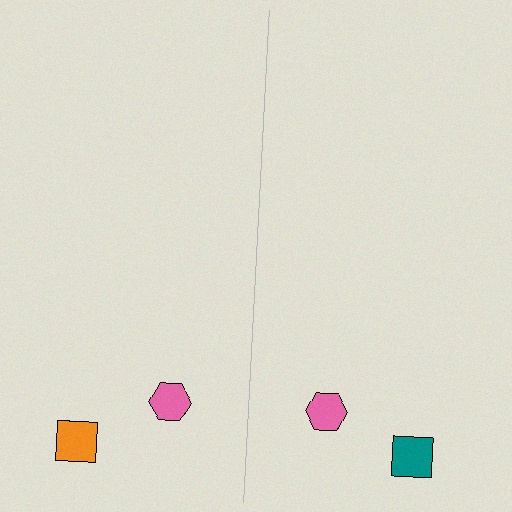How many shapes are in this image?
There are 4 shapes in this image.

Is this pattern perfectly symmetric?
No, the pattern is not perfectly symmetric. The teal square on the right side breaks the symmetry — its mirror counterpart is orange.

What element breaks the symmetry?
The teal square on the right side breaks the symmetry — its mirror counterpart is orange.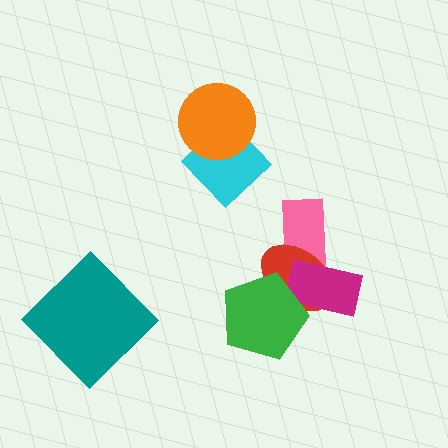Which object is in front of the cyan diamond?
The orange circle is in front of the cyan diamond.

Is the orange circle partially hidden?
No, no other shape covers it.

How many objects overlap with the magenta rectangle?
3 objects overlap with the magenta rectangle.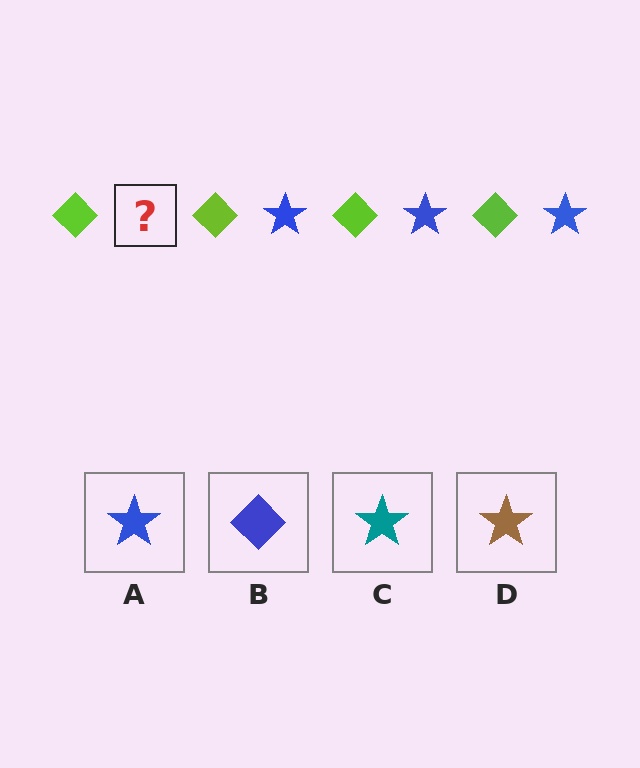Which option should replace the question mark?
Option A.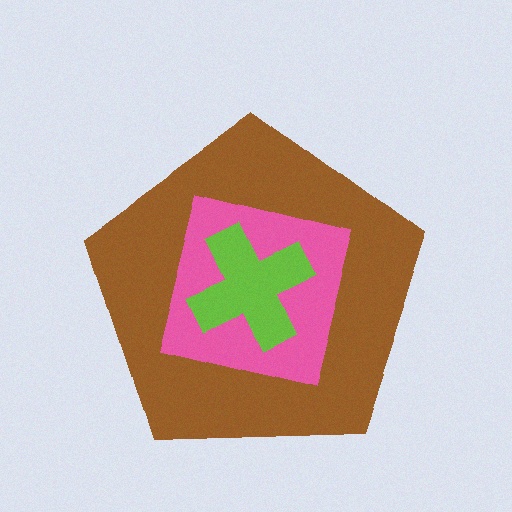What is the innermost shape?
The lime cross.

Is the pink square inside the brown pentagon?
Yes.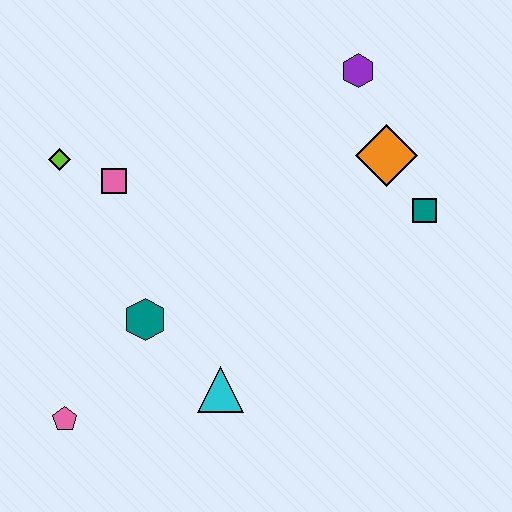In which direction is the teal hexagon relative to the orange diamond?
The teal hexagon is to the left of the orange diamond.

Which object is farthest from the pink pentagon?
The purple hexagon is farthest from the pink pentagon.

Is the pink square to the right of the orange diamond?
No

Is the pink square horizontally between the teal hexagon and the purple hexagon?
No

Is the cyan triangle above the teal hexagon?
No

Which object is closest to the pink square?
The lime diamond is closest to the pink square.